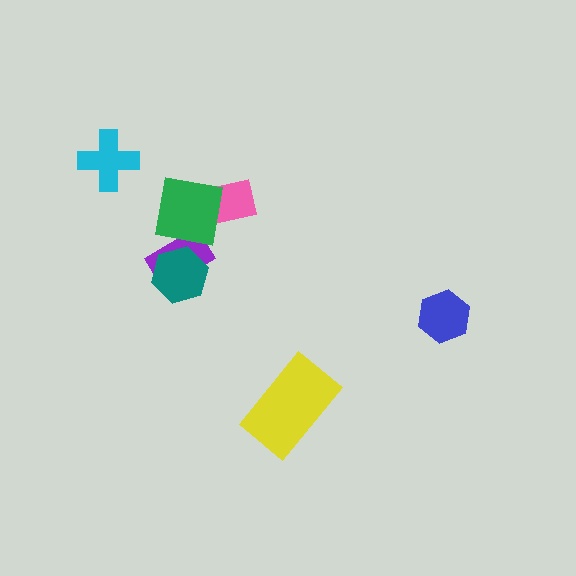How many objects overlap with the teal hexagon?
1 object overlaps with the teal hexagon.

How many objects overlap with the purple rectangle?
2 objects overlap with the purple rectangle.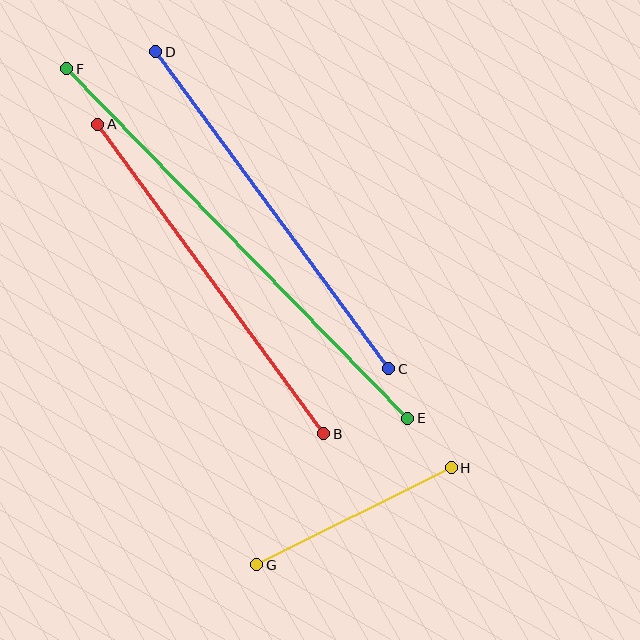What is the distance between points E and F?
The distance is approximately 488 pixels.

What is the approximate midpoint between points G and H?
The midpoint is at approximately (354, 516) pixels.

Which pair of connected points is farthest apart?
Points E and F are farthest apart.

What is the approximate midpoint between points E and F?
The midpoint is at approximately (237, 243) pixels.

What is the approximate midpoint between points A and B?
The midpoint is at approximately (211, 279) pixels.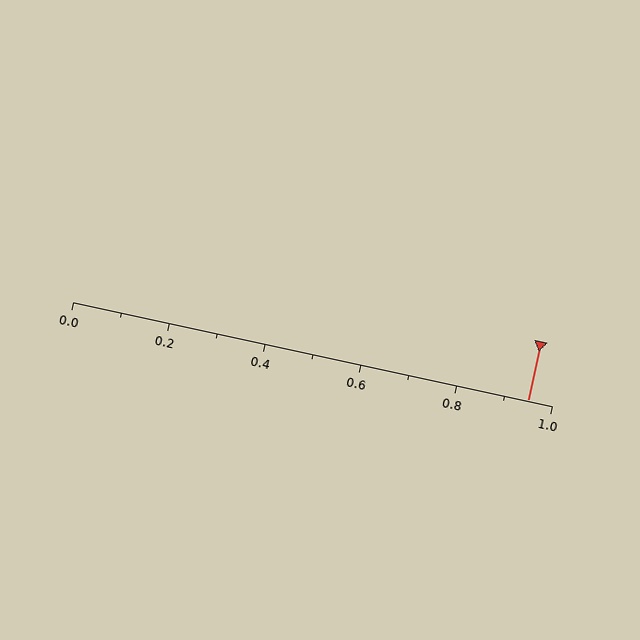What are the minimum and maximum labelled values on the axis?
The axis runs from 0.0 to 1.0.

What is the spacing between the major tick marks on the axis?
The major ticks are spaced 0.2 apart.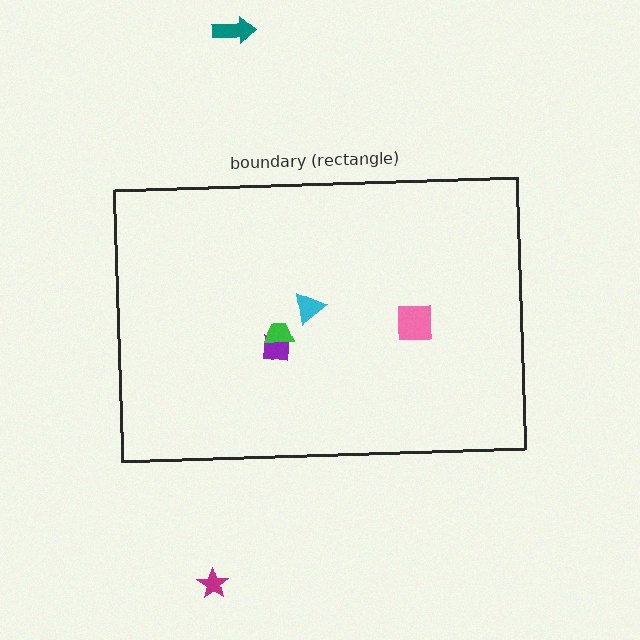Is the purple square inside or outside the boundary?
Inside.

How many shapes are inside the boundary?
4 inside, 2 outside.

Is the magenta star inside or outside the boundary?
Outside.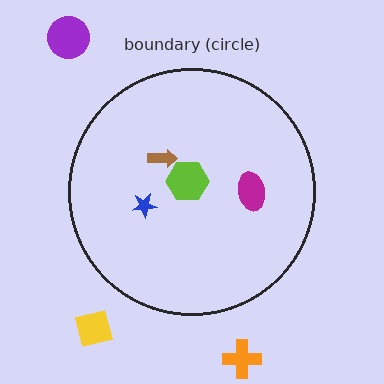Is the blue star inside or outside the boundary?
Inside.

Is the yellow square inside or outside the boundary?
Outside.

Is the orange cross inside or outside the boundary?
Outside.